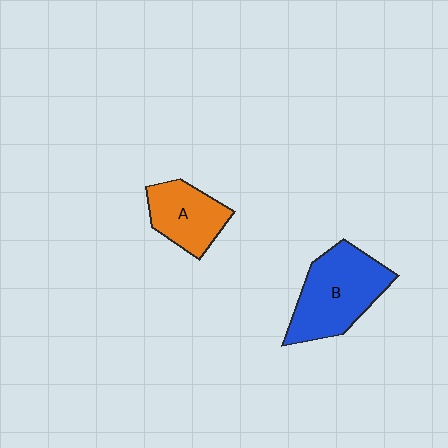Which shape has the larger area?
Shape B (blue).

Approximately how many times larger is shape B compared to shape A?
Approximately 1.5 times.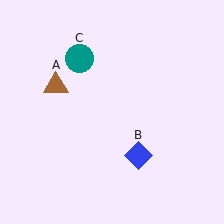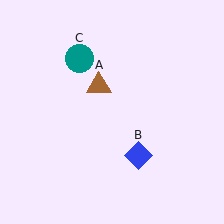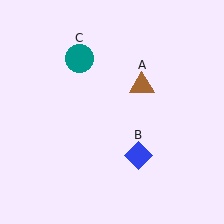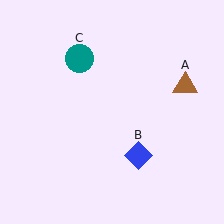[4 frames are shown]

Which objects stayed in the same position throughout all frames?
Blue diamond (object B) and teal circle (object C) remained stationary.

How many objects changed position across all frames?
1 object changed position: brown triangle (object A).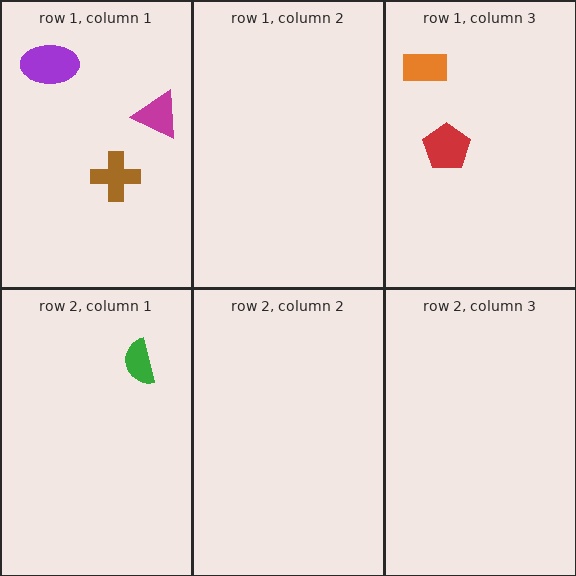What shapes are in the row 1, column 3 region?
The red pentagon, the orange rectangle.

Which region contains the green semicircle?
The row 2, column 1 region.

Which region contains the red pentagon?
The row 1, column 3 region.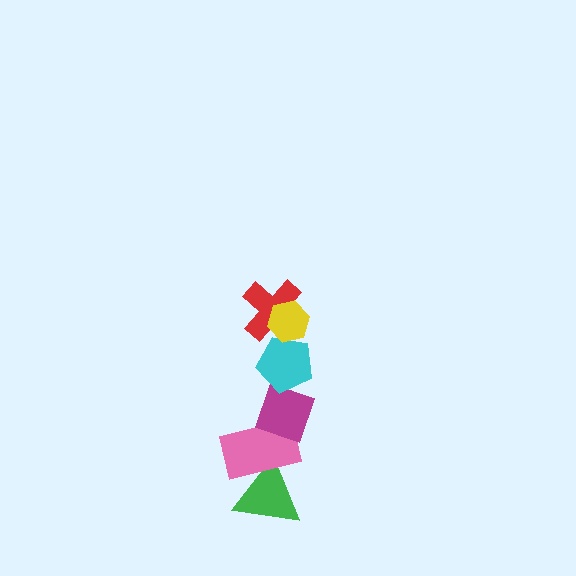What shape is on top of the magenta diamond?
The cyan pentagon is on top of the magenta diamond.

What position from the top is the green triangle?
The green triangle is 6th from the top.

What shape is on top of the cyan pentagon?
The red cross is on top of the cyan pentagon.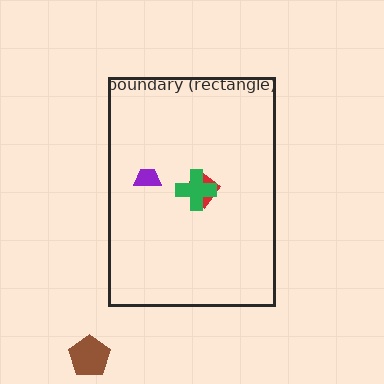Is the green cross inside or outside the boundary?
Inside.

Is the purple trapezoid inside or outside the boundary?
Inside.